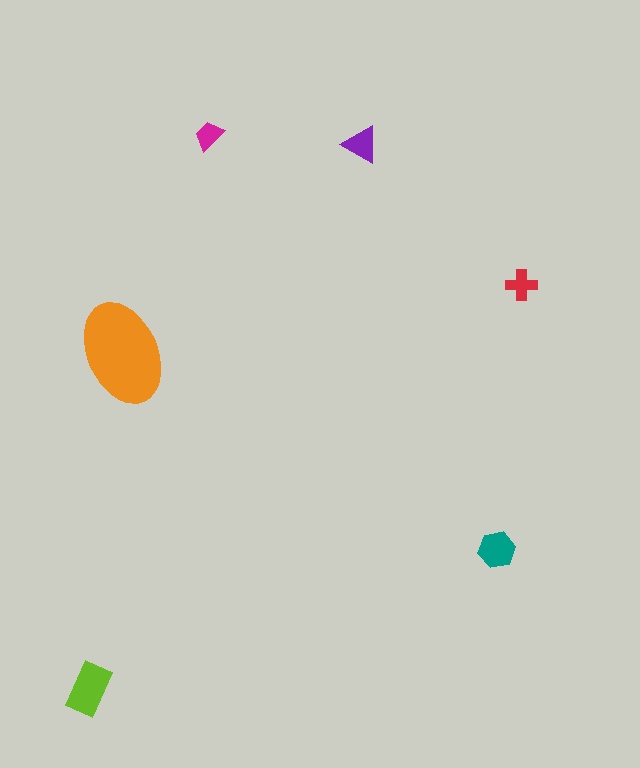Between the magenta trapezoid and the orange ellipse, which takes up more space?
The orange ellipse.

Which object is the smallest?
The magenta trapezoid.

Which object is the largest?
The orange ellipse.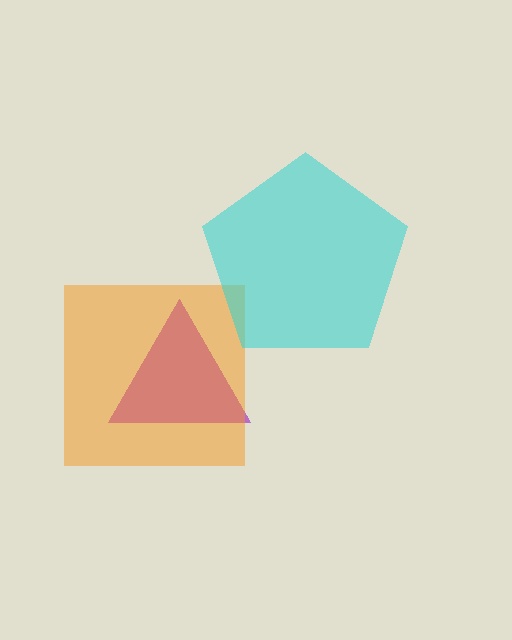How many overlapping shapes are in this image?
There are 3 overlapping shapes in the image.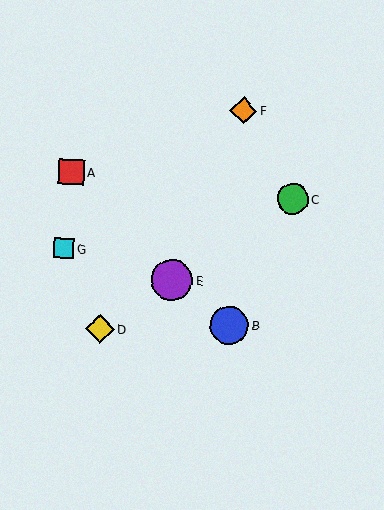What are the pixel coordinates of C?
Object C is at (293, 199).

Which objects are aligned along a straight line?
Objects C, D, E are aligned along a straight line.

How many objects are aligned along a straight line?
3 objects (C, D, E) are aligned along a straight line.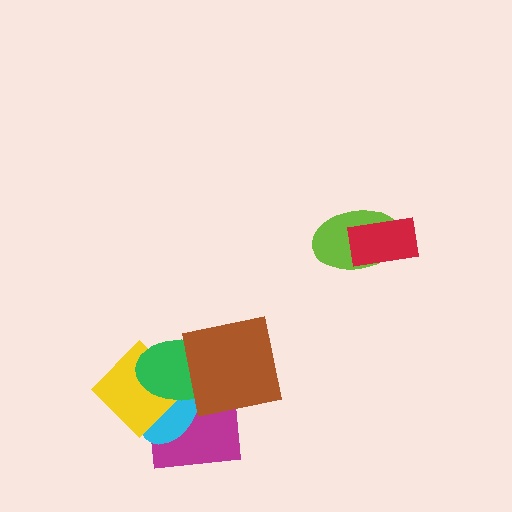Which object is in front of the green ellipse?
The brown square is in front of the green ellipse.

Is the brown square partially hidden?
No, no other shape covers it.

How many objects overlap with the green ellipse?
4 objects overlap with the green ellipse.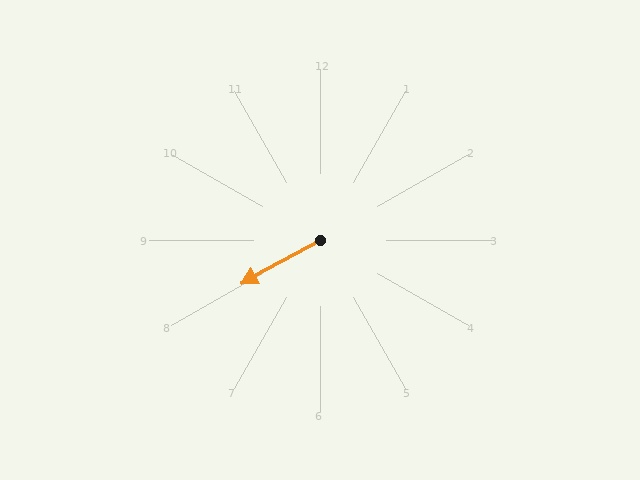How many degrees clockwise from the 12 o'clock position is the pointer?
Approximately 241 degrees.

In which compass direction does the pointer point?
Southwest.